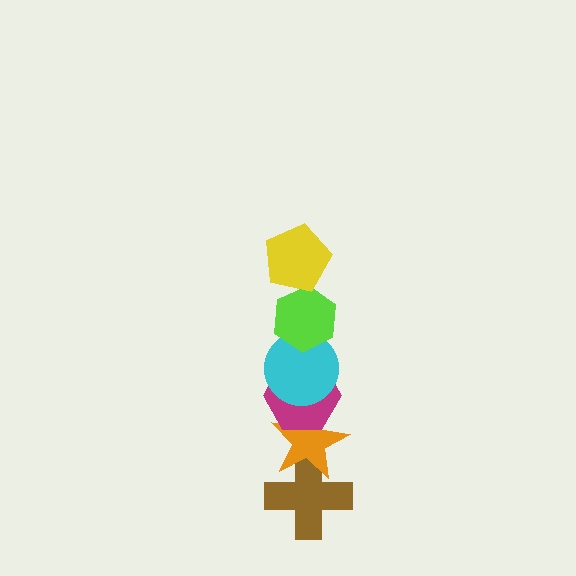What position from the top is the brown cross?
The brown cross is 6th from the top.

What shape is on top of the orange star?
The magenta hexagon is on top of the orange star.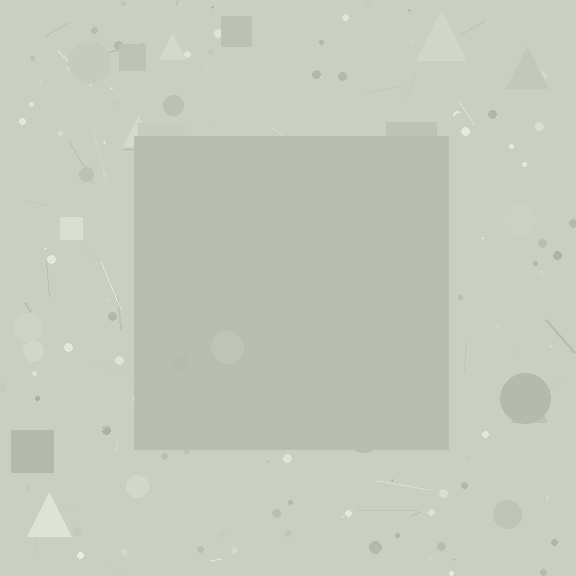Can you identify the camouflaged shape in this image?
The camouflaged shape is a square.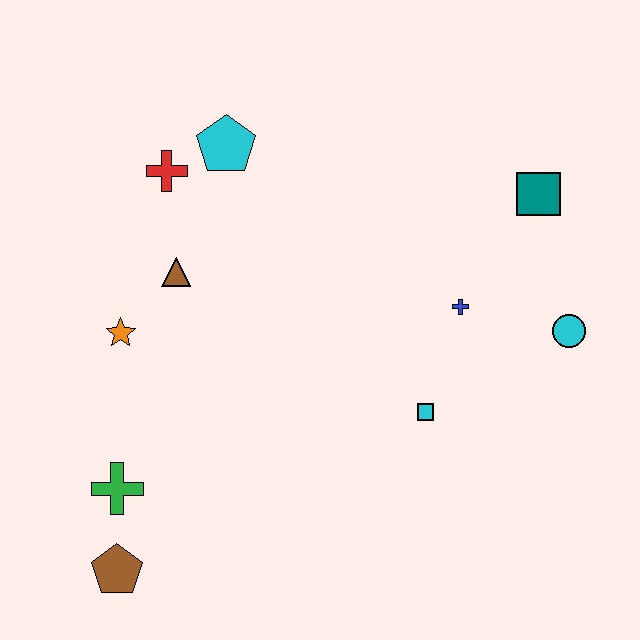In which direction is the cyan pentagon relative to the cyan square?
The cyan pentagon is above the cyan square.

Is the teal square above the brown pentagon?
Yes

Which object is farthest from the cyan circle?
The brown pentagon is farthest from the cyan circle.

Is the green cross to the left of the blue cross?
Yes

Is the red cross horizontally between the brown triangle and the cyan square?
No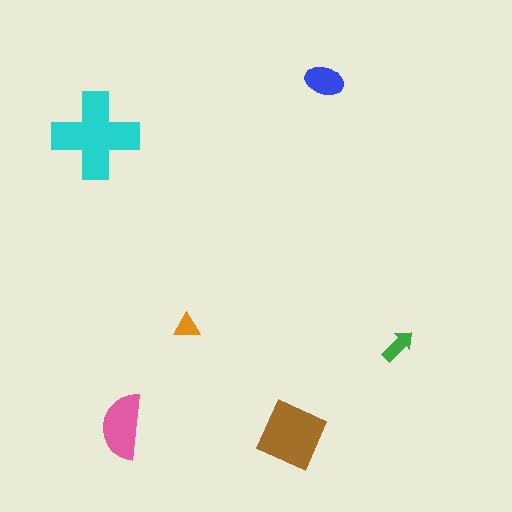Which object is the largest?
The cyan cross.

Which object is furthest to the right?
The green arrow is rightmost.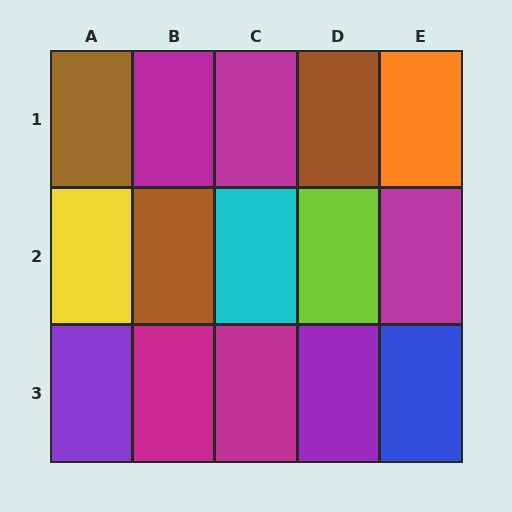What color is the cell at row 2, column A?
Yellow.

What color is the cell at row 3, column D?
Purple.